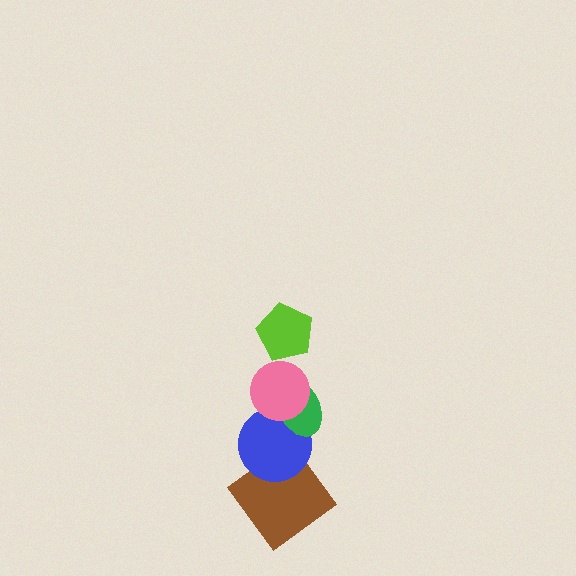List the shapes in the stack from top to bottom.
From top to bottom: the lime pentagon, the pink circle, the green ellipse, the blue circle, the brown diamond.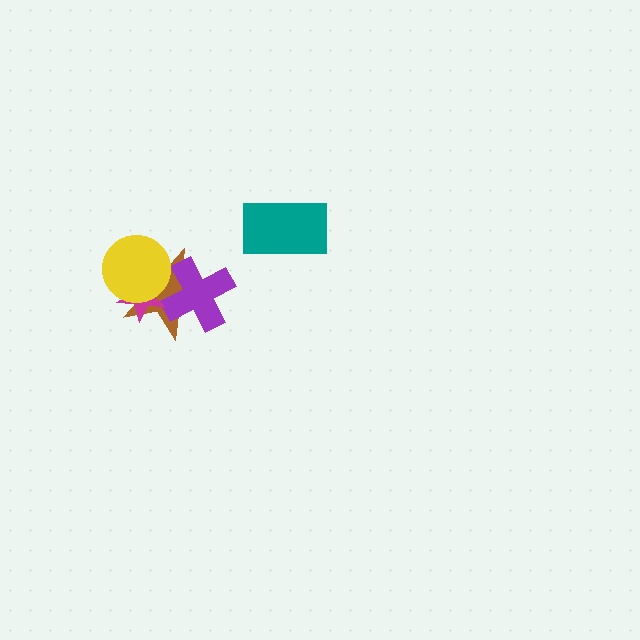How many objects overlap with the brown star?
3 objects overlap with the brown star.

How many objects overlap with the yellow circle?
2 objects overlap with the yellow circle.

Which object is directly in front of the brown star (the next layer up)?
The purple cross is directly in front of the brown star.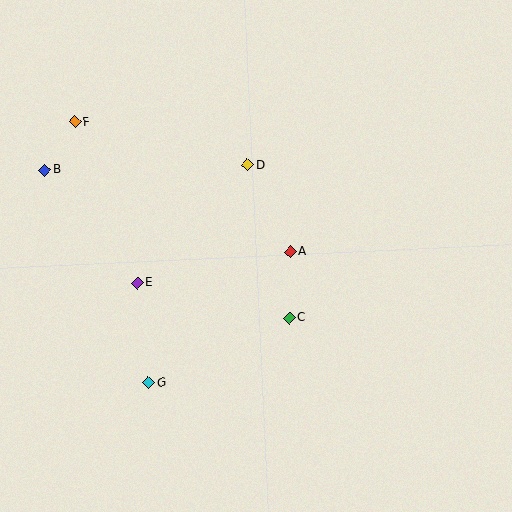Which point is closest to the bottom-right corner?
Point C is closest to the bottom-right corner.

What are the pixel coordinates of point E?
Point E is at (137, 283).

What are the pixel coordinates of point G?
Point G is at (149, 383).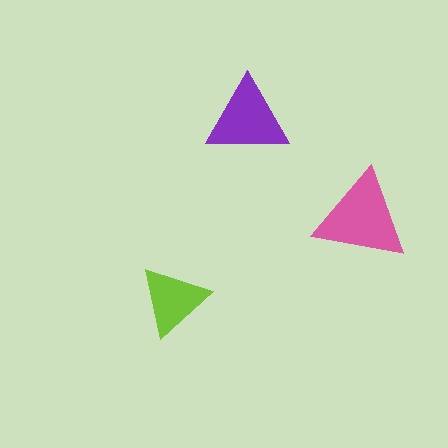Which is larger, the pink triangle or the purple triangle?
The pink one.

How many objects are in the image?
There are 3 objects in the image.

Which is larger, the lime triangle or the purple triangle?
The purple one.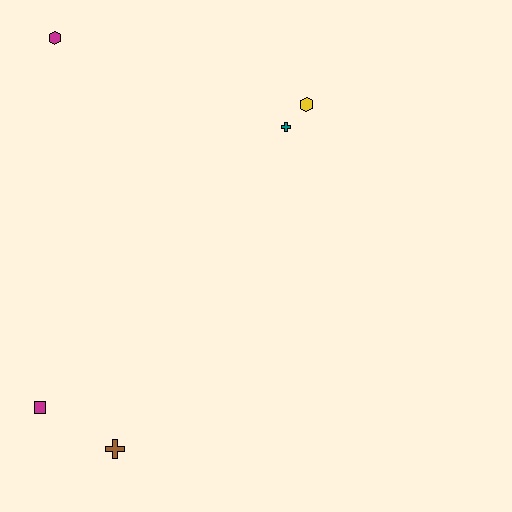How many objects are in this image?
There are 5 objects.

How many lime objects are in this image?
There are no lime objects.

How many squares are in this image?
There is 1 square.